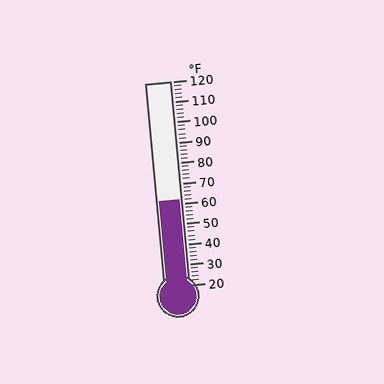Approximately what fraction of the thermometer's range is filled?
The thermometer is filled to approximately 40% of its range.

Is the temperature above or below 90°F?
The temperature is below 90°F.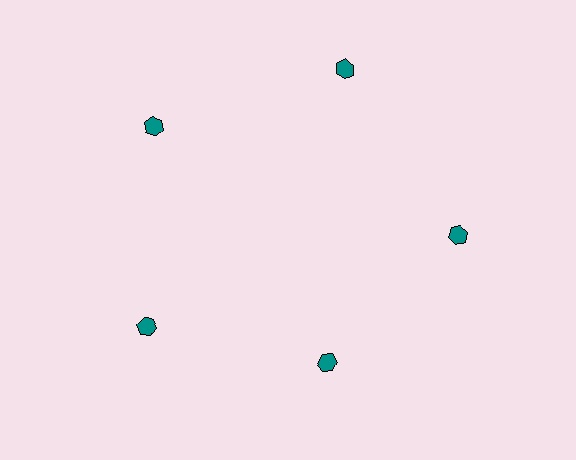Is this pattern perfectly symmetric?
No. The 5 teal hexagons are arranged in a ring, but one element near the 5 o'clock position is pulled inward toward the center, breaking the 5-fold rotational symmetry.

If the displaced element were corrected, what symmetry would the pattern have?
It would have 5-fold rotational symmetry — the pattern would map onto itself every 72 degrees.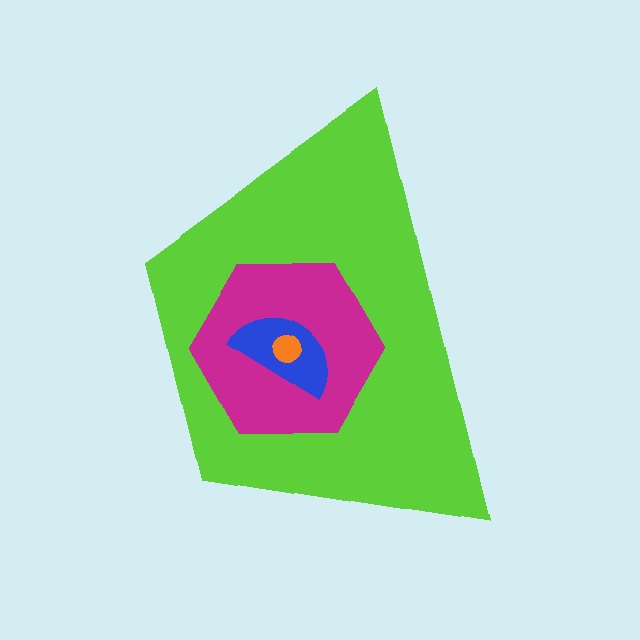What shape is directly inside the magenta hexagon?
The blue semicircle.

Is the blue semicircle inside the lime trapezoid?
Yes.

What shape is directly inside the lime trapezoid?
The magenta hexagon.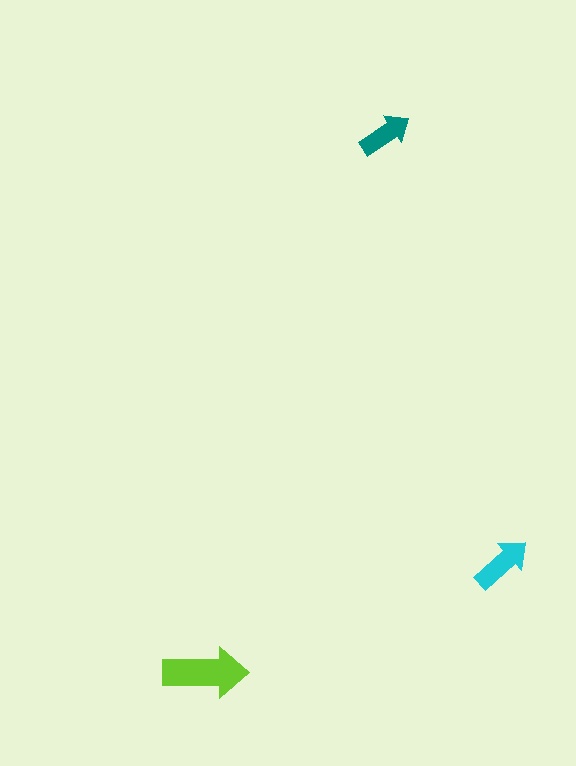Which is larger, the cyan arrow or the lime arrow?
The lime one.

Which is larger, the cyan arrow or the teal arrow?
The cyan one.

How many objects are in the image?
There are 3 objects in the image.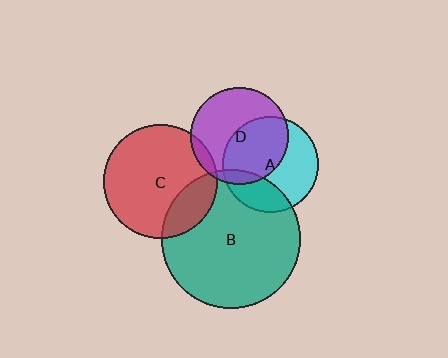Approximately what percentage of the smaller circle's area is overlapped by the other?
Approximately 45%.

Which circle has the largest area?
Circle B (teal).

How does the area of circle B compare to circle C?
Approximately 1.5 times.